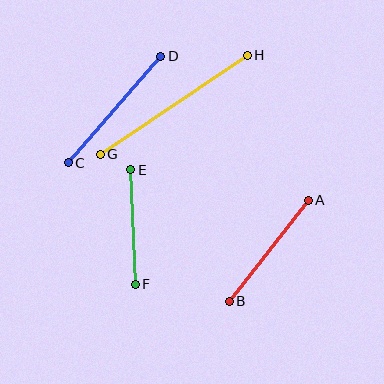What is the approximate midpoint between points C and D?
The midpoint is at approximately (115, 109) pixels.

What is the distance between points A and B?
The distance is approximately 128 pixels.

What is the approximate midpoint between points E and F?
The midpoint is at approximately (133, 227) pixels.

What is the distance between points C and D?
The distance is approximately 141 pixels.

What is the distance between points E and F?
The distance is approximately 115 pixels.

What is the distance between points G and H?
The distance is approximately 177 pixels.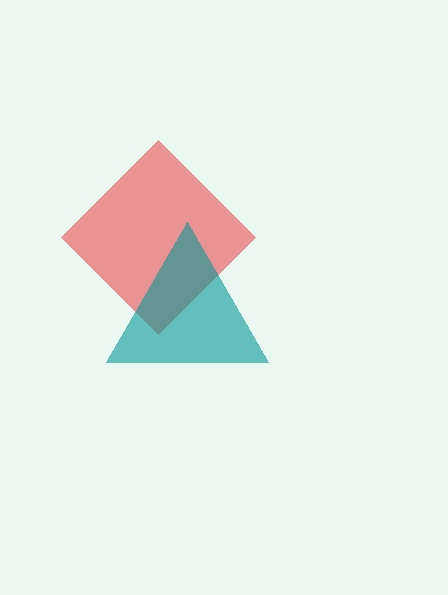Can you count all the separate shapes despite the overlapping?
Yes, there are 2 separate shapes.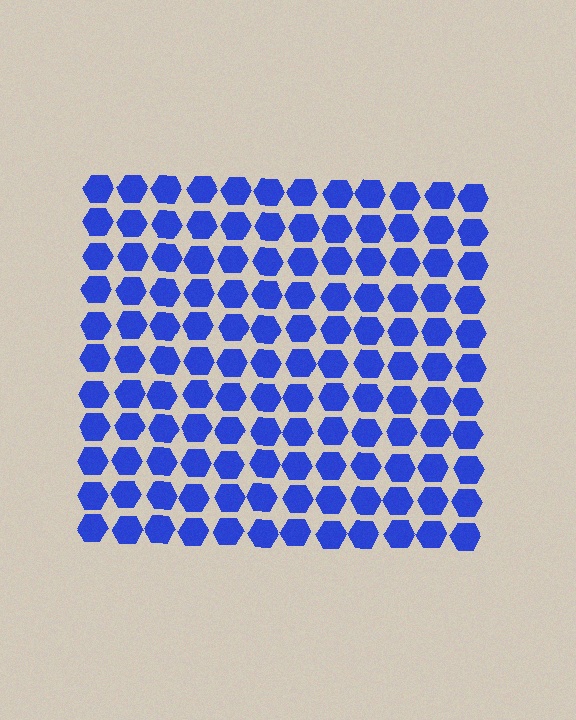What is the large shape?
The large shape is a square.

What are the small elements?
The small elements are hexagons.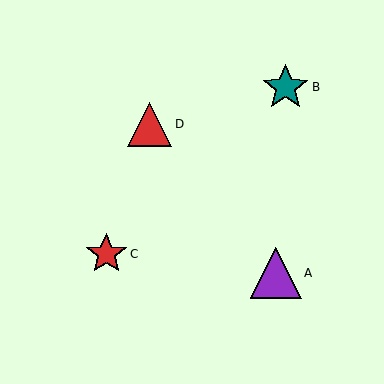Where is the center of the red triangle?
The center of the red triangle is at (150, 124).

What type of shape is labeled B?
Shape B is a teal star.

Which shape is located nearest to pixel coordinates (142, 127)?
The red triangle (labeled D) at (150, 124) is nearest to that location.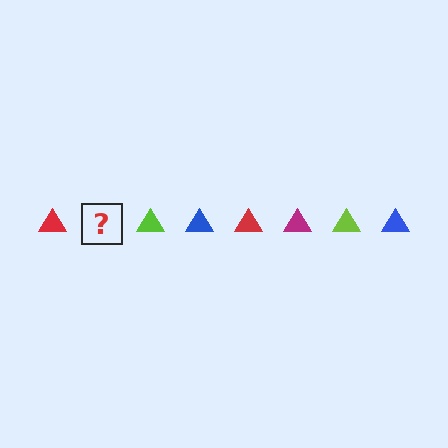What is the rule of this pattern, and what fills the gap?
The rule is that the pattern cycles through red, magenta, lime, blue triangles. The gap should be filled with a magenta triangle.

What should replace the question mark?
The question mark should be replaced with a magenta triangle.